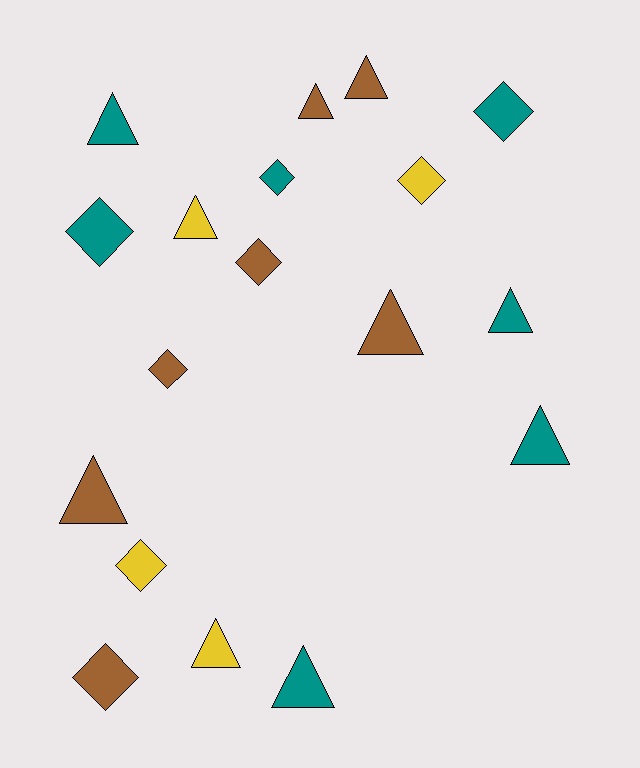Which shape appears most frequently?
Triangle, with 10 objects.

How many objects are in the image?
There are 18 objects.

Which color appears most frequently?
Teal, with 7 objects.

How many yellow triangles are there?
There are 2 yellow triangles.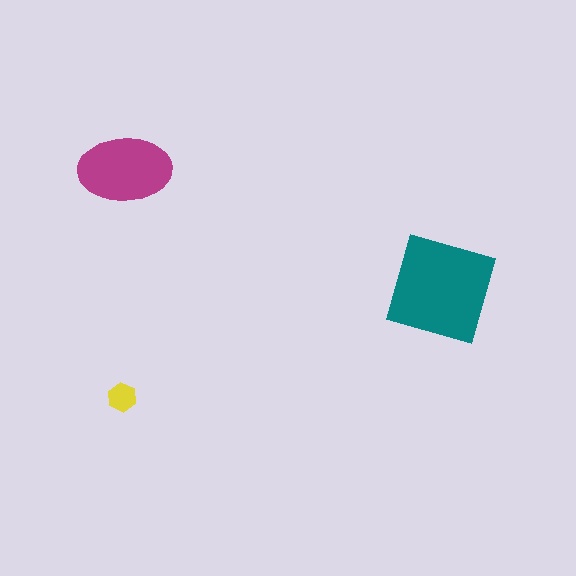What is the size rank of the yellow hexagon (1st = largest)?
3rd.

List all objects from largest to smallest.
The teal diamond, the magenta ellipse, the yellow hexagon.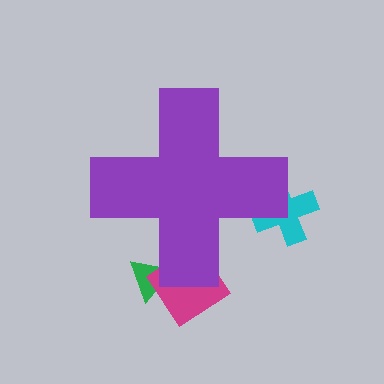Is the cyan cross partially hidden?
Yes, the cyan cross is partially hidden behind the purple cross.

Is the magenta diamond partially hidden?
Yes, the magenta diamond is partially hidden behind the purple cross.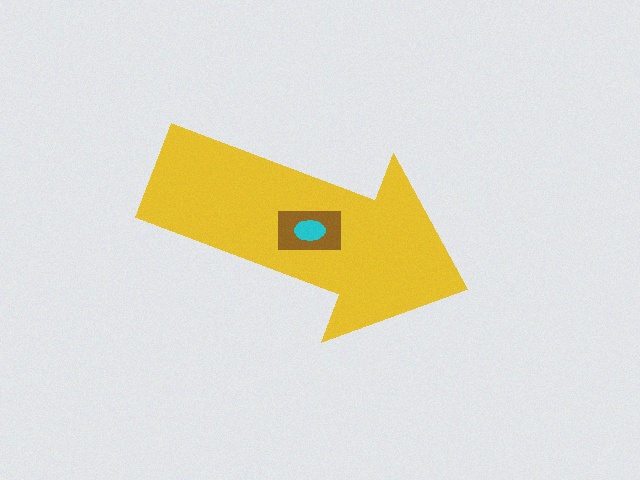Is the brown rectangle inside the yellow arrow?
Yes.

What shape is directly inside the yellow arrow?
The brown rectangle.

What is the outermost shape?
The yellow arrow.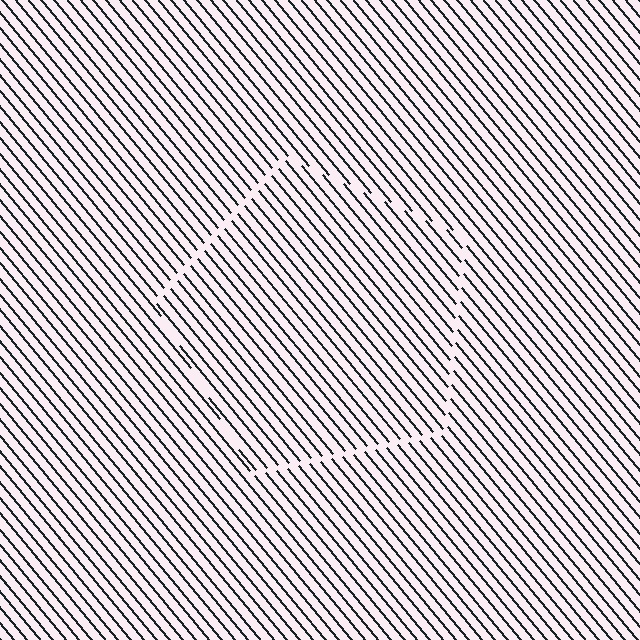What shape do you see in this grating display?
An illusory pentagon. The interior of the shape contains the same grating, shifted by half a period — the contour is defined by the phase discontinuity where line-ends from the inner and outer gratings abut.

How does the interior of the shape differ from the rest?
The interior of the shape contains the same grating, shifted by half a period — the contour is defined by the phase discontinuity where line-ends from the inner and outer gratings abut.